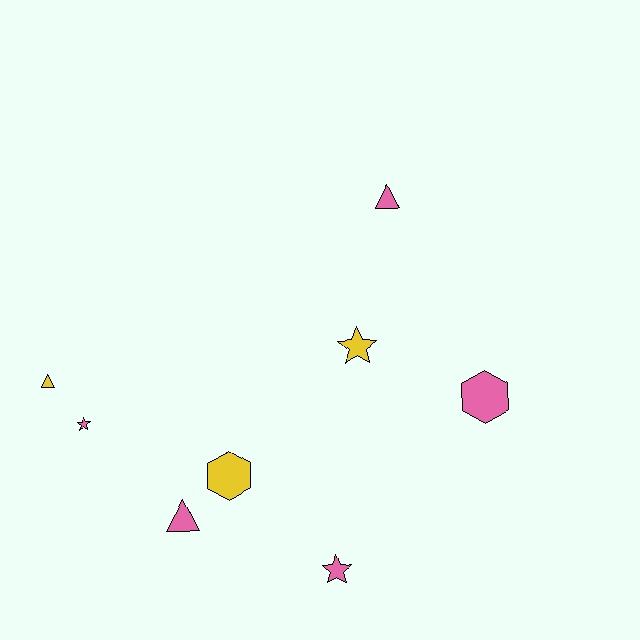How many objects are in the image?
There are 8 objects.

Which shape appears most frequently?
Triangle, with 3 objects.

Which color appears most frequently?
Pink, with 5 objects.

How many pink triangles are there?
There are 2 pink triangles.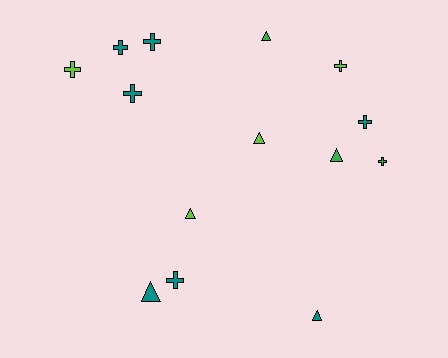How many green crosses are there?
There is 1 green cross.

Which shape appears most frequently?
Cross, with 8 objects.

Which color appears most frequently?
Teal, with 7 objects.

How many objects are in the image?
There are 14 objects.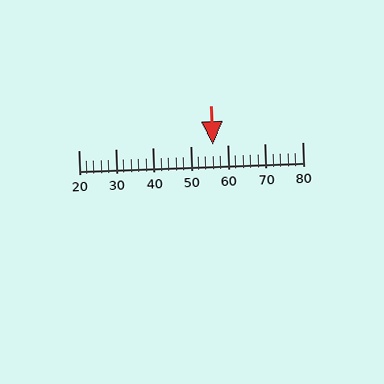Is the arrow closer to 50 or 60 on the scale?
The arrow is closer to 60.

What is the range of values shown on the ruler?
The ruler shows values from 20 to 80.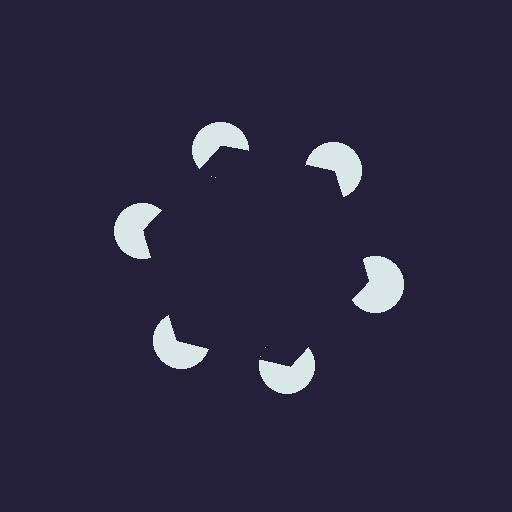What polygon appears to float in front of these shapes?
An illusory hexagon — its edges are inferred from the aligned wedge cuts in the pac-man discs, not physically drawn.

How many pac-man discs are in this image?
There are 6 — one at each vertex of the illusory hexagon.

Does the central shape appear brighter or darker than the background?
It typically appears slightly darker than the background, even though no actual brightness change is drawn.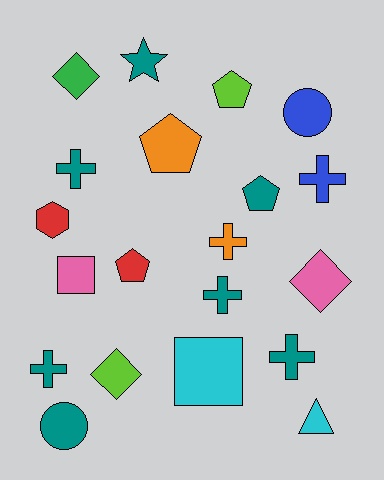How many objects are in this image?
There are 20 objects.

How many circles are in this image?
There are 2 circles.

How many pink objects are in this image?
There are 2 pink objects.